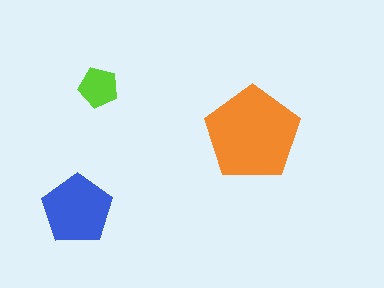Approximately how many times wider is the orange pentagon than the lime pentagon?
About 2.5 times wider.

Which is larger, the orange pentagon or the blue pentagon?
The orange one.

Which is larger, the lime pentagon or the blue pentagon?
The blue one.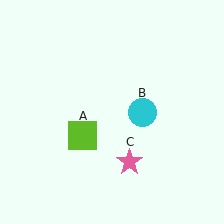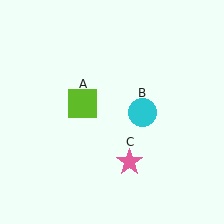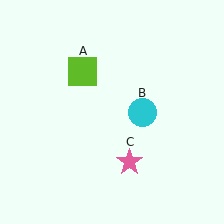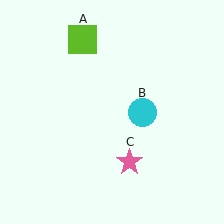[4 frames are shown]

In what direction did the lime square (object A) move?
The lime square (object A) moved up.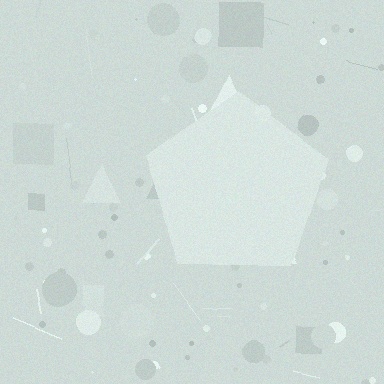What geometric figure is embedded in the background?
A pentagon is embedded in the background.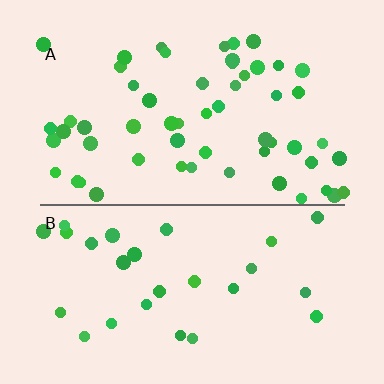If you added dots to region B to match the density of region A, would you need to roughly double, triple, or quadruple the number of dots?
Approximately double.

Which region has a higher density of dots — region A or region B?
A (the top).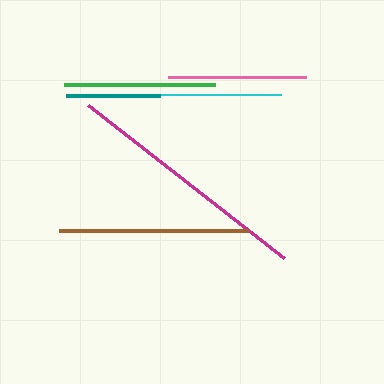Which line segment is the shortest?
The teal line is the shortest at approximately 95 pixels.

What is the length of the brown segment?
The brown segment is approximately 189 pixels long.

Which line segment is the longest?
The magenta line is the longest at approximately 249 pixels.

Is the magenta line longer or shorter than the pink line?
The magenta line is longer than the pink line.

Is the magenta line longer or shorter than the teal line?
The magenta line is longer than the teal line.